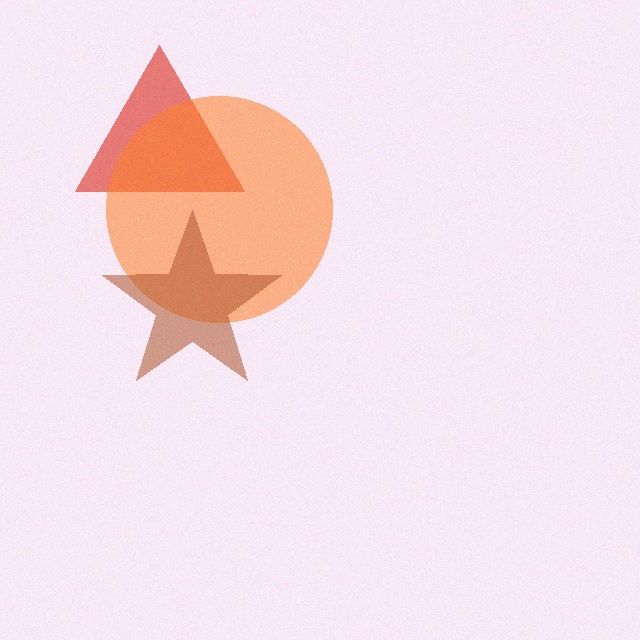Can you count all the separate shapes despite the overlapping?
Yes, there are 3 separate shapes.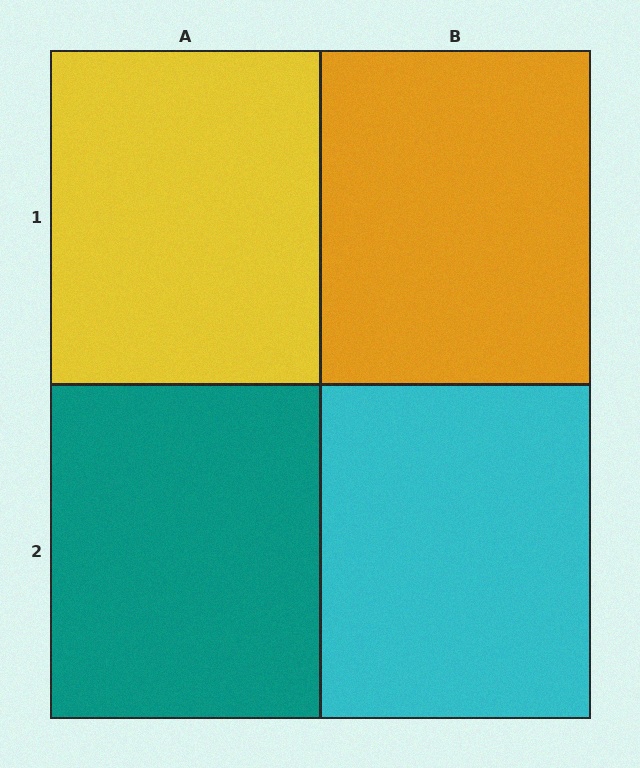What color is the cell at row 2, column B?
Cyan.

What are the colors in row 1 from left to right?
Yellow, orange.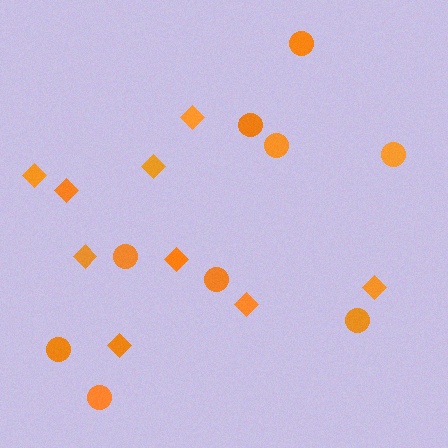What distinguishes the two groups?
There are 2 groups: one group of circles (9) and one group of diamonds (9).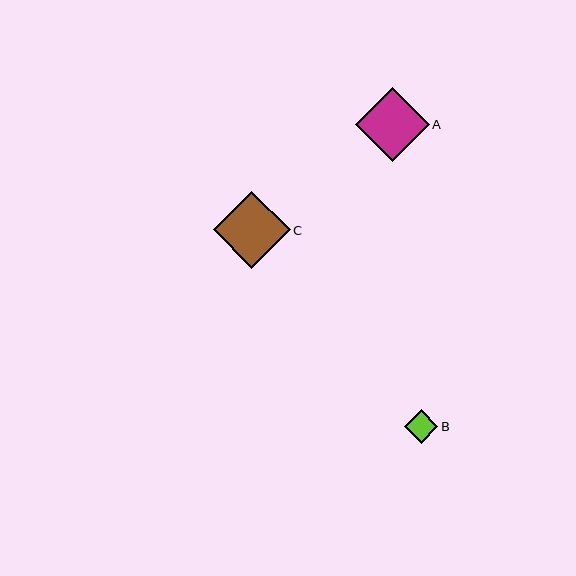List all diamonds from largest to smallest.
From largest to smallest: C, A, B.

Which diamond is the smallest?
Diamond B is the smallest with a size of approximately 34 pixels.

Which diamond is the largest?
Diamond C is the largest with a size of approximately 77 pixels.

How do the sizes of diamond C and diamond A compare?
Diamond C and diamond A are approximately the same size.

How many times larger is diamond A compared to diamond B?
Diamond A is approximately 2.2 times the size of diamond B.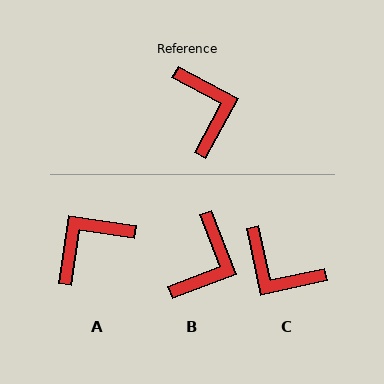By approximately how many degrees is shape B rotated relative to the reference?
Approximately 41 degrees clockwise.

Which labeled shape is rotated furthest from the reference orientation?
C, about 140 degrees away.